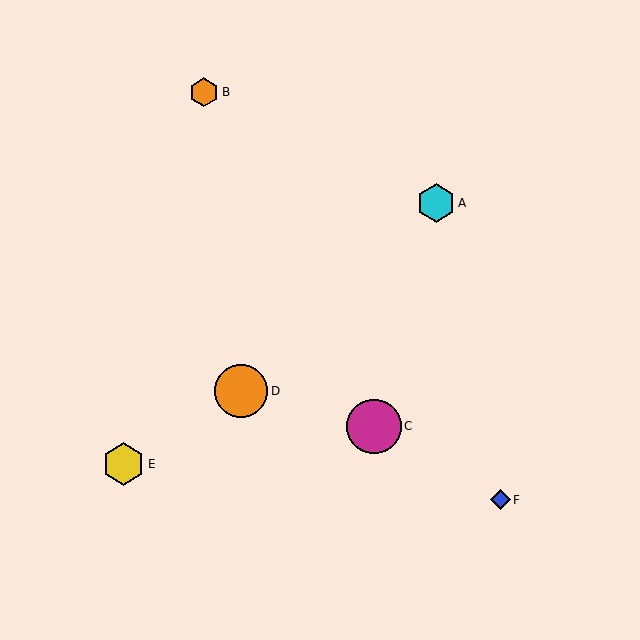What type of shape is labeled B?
Shape B is an orange hexagon.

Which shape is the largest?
The magenta circle (labeled C) is the largest.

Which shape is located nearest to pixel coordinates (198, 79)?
The orange hexagon (labeled B) at (204, 92) is nearest to that location.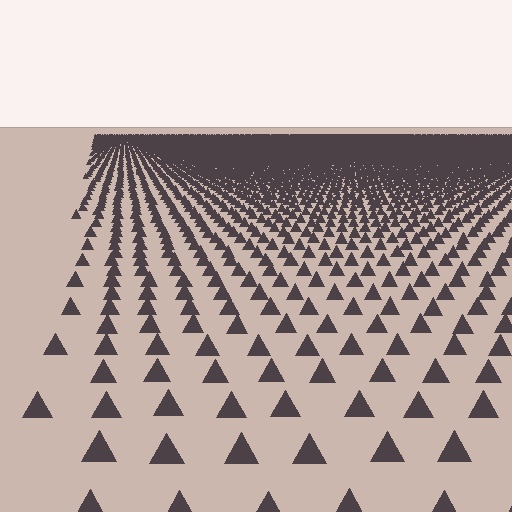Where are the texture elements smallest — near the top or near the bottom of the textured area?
Near the top.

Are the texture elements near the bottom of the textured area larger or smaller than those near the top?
Larger. Near the bottom, elements are closer to the viewer and appear at a bigger on-screen size.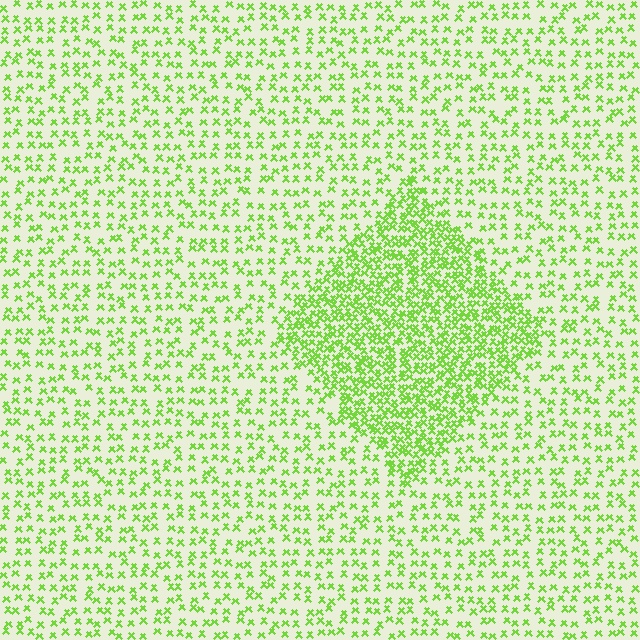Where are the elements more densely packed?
The elements are more densely packed inside the diamond boundary.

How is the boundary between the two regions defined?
The boundary is defined by a change in element density (approximately 2.4x ratio). All elements are the same color, size, and shape.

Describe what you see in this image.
The image contains small lime elements arranged at two different densities. A diamond-shaped region is visible where the elements are more densely packed than the surrounding area.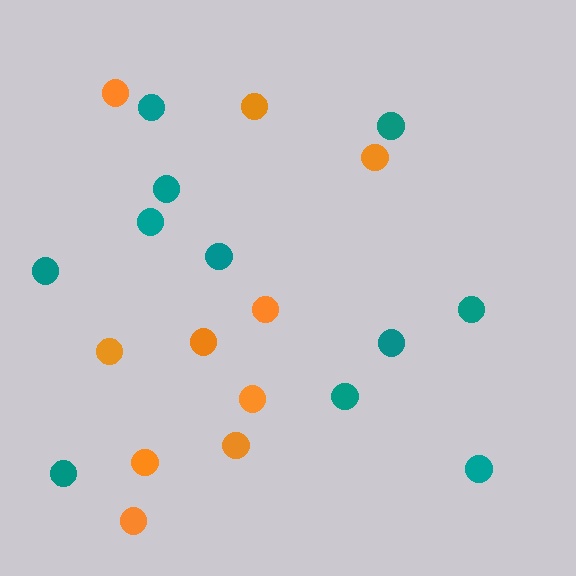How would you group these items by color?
There are 2 groups: one group of orange circles (10) and one group of teal circles (11).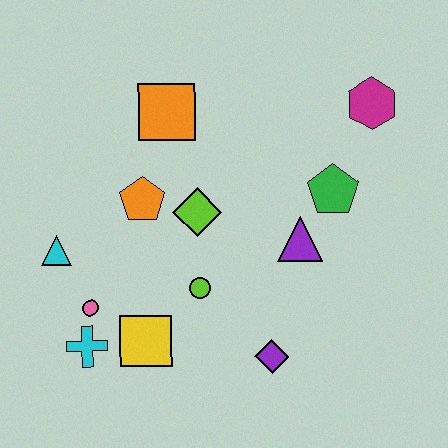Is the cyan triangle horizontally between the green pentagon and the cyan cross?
No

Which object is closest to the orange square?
The orange pentagon is closest to the orange square.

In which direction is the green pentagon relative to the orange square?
The green pentagon is to the right of the orange square.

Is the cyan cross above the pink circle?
No